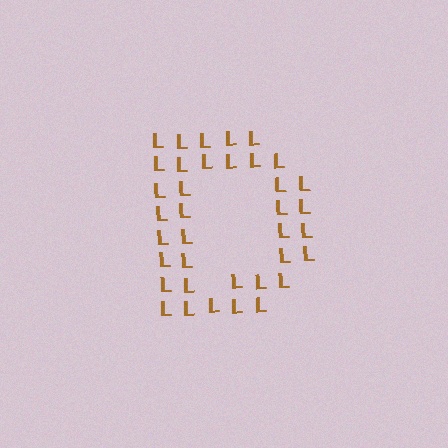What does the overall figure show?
The overall figure shows the letter D.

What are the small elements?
The small elements are letter L's.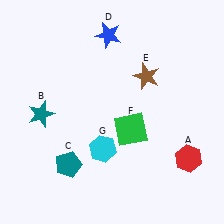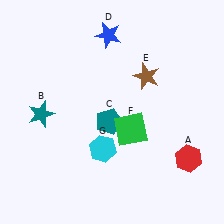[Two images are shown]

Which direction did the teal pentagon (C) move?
The teal pentagon (C) moved up.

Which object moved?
The teal pentagon (C) moved up.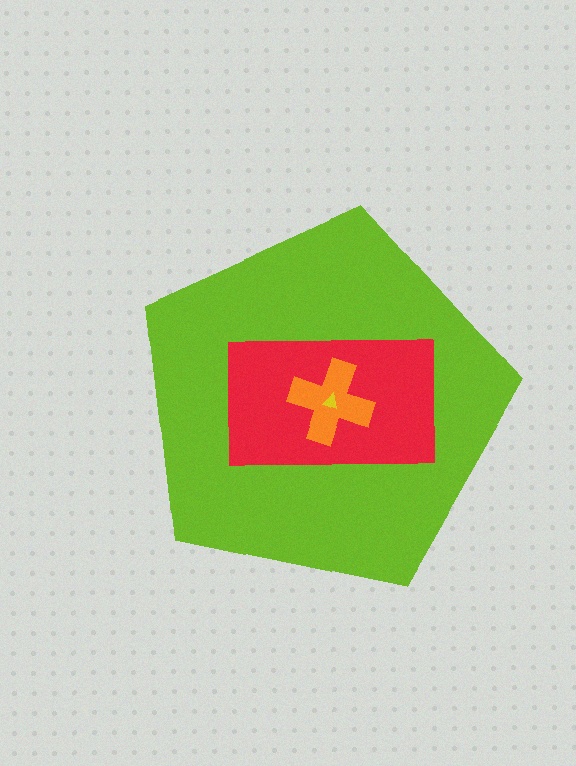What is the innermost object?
The yellow triangle.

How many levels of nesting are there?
4.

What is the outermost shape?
The lime pentagon.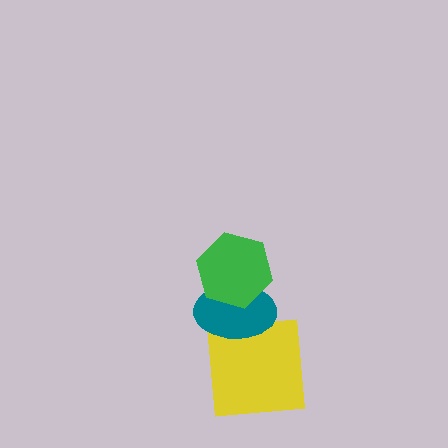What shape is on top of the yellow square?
The teal ellipse is on top of the yellow square.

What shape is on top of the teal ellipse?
The green hexagon is on top of the teal ellipse.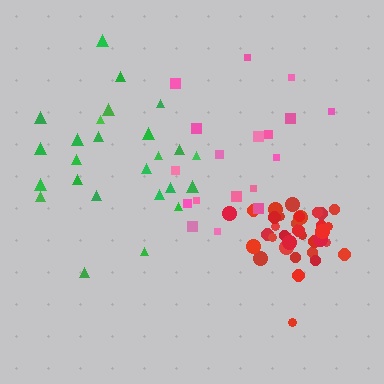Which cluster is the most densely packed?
Red.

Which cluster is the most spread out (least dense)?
Green.